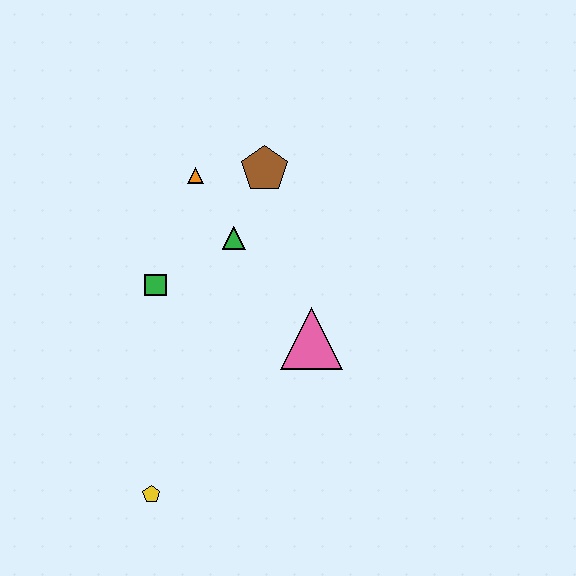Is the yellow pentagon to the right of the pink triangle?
No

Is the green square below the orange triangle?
Yes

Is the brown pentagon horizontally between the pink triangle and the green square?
Yes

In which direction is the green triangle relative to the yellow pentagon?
The green triangle is above the yellow pentagon.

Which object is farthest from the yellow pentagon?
The brown pentagon is farthest from the yellow pentagon.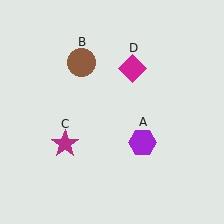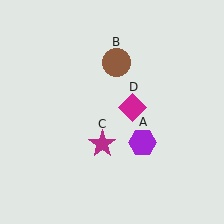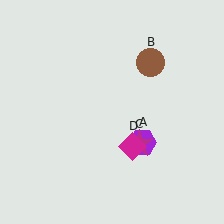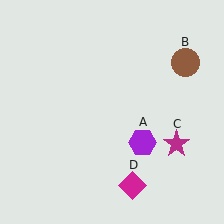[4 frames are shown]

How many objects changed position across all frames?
3 objects changed position: brown circle (object B), magenta star (object C), magenta diamond (object D).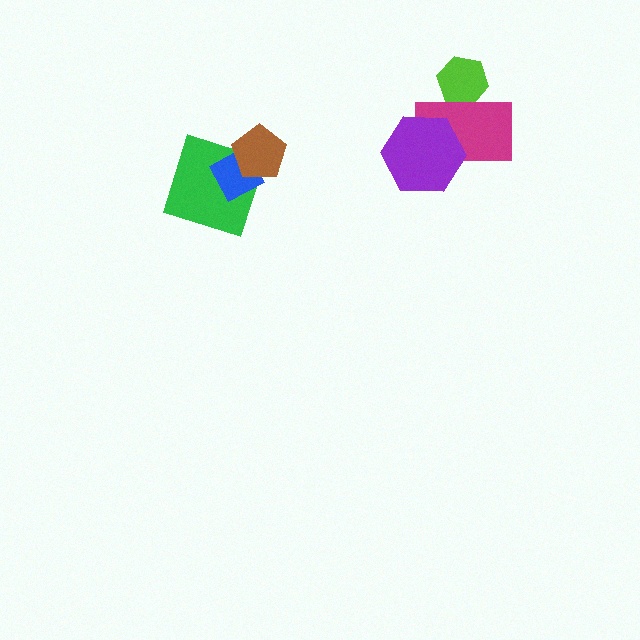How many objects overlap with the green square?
2 objects overlap with the green square.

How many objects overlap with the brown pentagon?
2 objects overlap with the brown pentagon.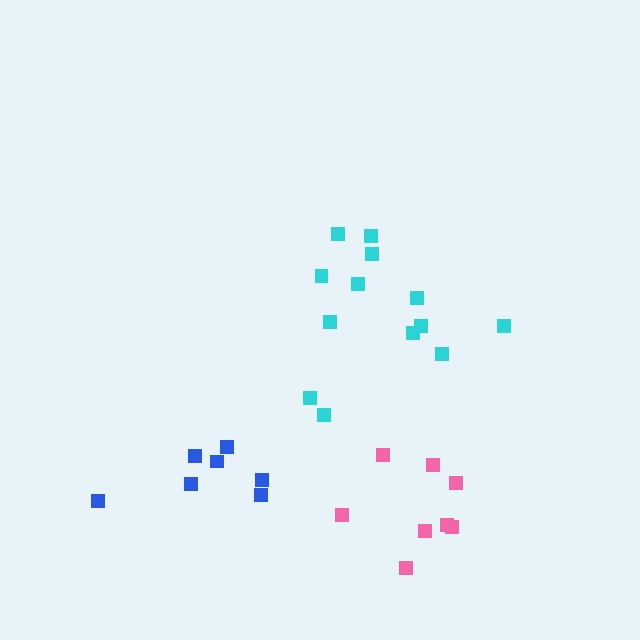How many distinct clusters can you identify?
There are 3 distinct clusters.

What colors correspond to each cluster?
The clusters are colored: pink, blue, cyan.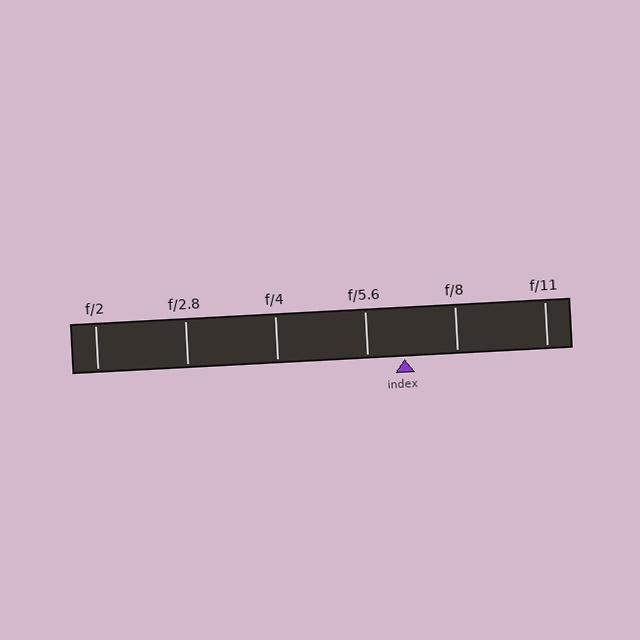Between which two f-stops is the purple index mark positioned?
The index mark is between f/5.6 and f/8.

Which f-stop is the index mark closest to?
The index mark is closest to f/5.6.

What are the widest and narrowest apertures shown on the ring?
The widest aperture shown is f/2 and the narrowest is f/11.